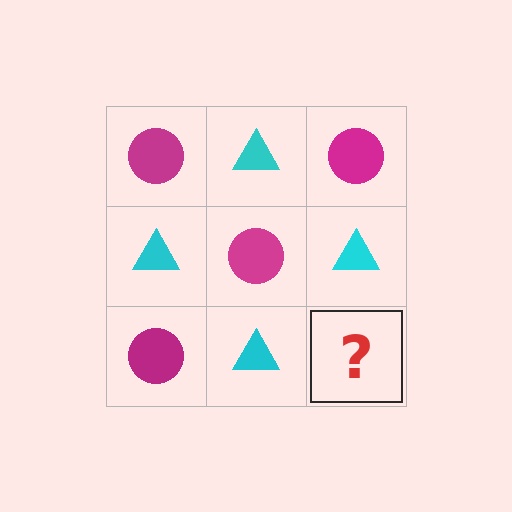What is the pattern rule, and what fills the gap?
The rule is that it alternates magenta circle and cyan triangle in a checkerboard pattern. The gap should be filled with a magenta circle.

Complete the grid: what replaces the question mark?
The question mark should be replaced with a magenta circle.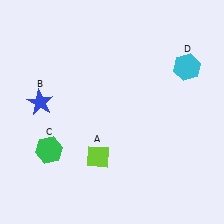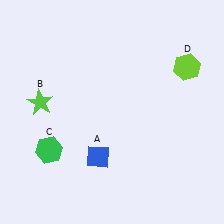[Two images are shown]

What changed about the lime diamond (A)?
In Image 1, A is lime. In Image 2, it changed to blue.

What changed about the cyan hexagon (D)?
In Image 1, D is cyan. In Image 2, it changed to lime.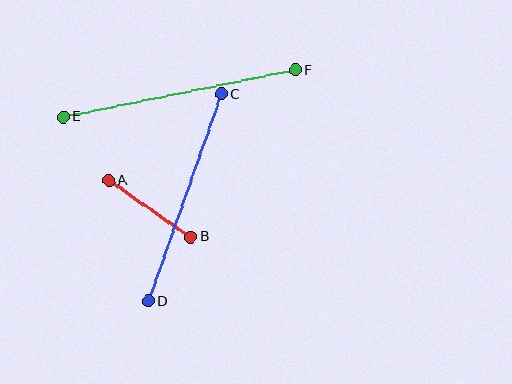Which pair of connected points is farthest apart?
Points E and F are farthest apart.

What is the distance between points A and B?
The distance is approximately 99 pixels.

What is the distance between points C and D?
The distance is approximately 219 pixels.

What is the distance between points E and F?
The distance is approximately 237 pixels.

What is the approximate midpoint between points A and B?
The midpoint is at approximately (150, 209) pixels.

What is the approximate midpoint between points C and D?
The midpoint is at approximately (185, 198) pixels.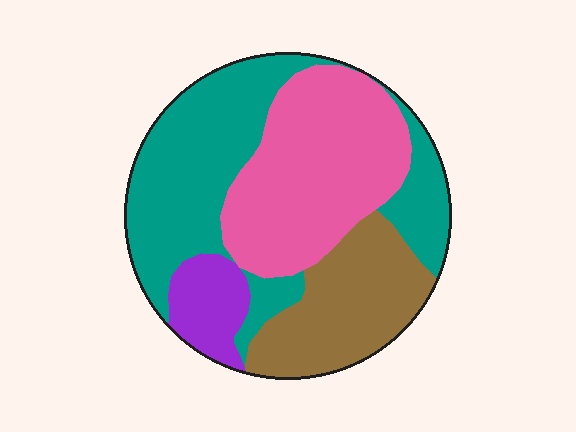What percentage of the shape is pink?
Pink covers 32% of the shape.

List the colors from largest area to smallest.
From largest to smallest: teal, pink, brown, purple.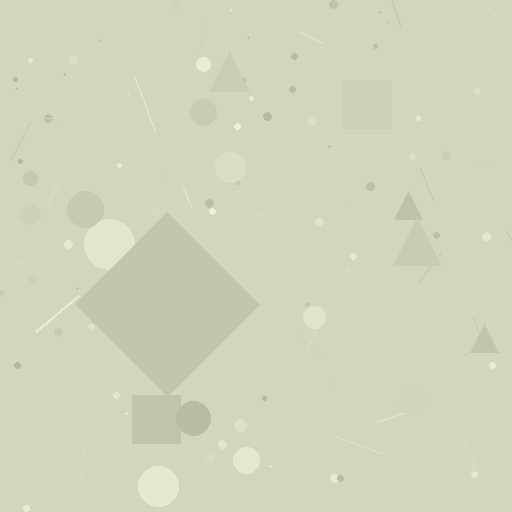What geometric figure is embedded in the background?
A diamond is embedded in the background.